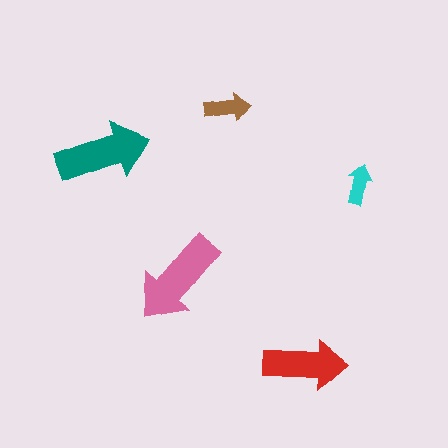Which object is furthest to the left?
The teal arrow is leftmost.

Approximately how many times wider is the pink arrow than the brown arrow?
About 2 times wider.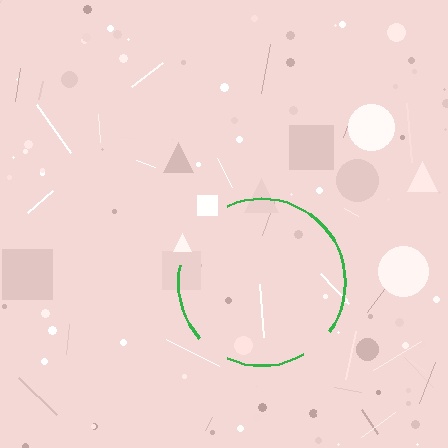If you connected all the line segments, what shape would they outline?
They would outline a circle.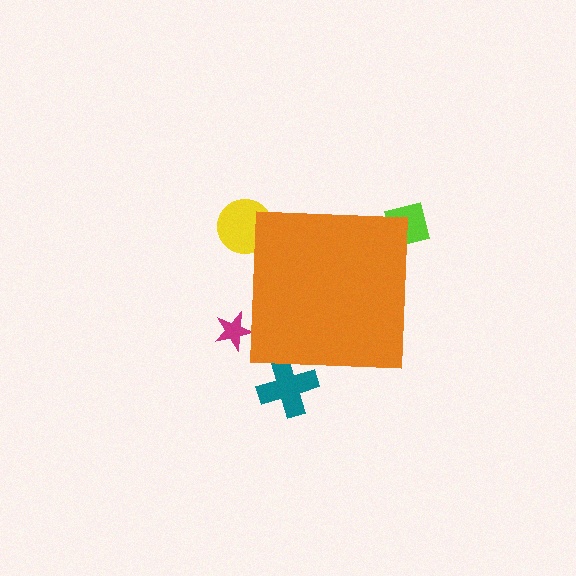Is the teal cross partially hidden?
Yes, the teal cross is partially hidden behind the orange square.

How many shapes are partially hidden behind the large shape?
4 shapes are partially hidden.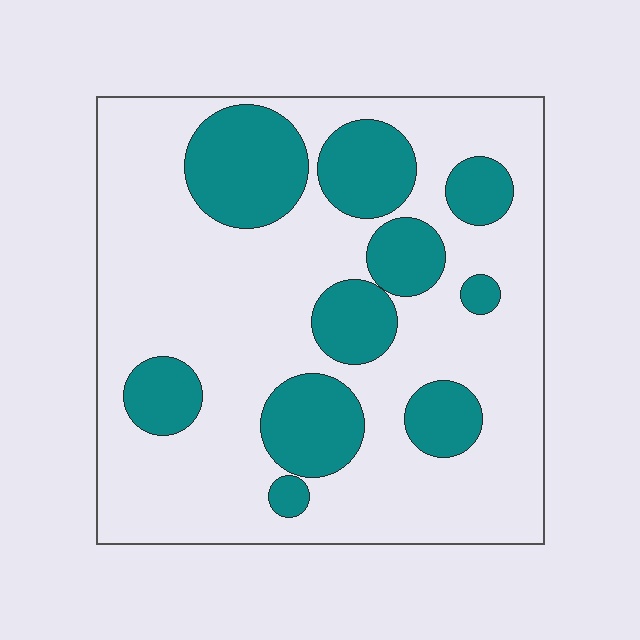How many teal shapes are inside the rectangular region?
10.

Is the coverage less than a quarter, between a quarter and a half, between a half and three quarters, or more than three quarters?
Between a quarter and a half.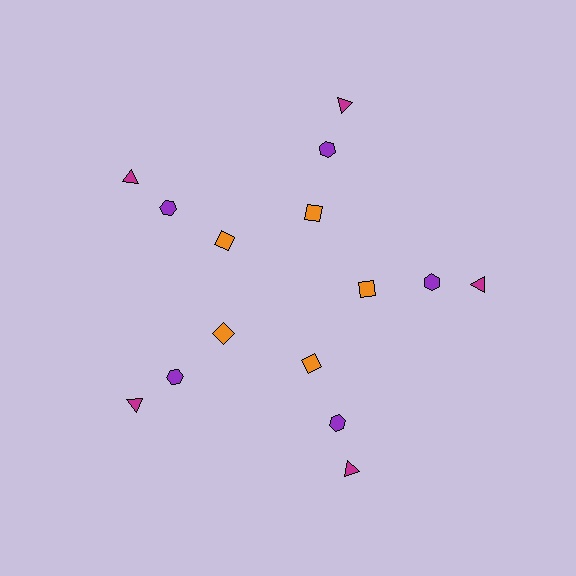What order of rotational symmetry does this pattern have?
This pattern has 5-fold rotational symmetry.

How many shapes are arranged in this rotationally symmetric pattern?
There are 15 shapes, arranged in 5 groups of 3.